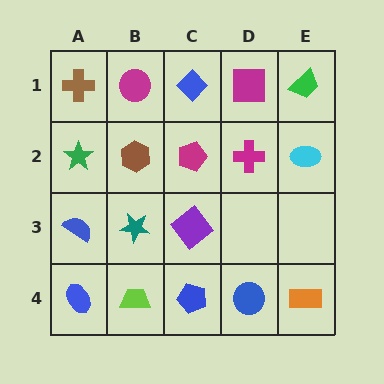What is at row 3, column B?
A teal star.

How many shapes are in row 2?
5 shapes.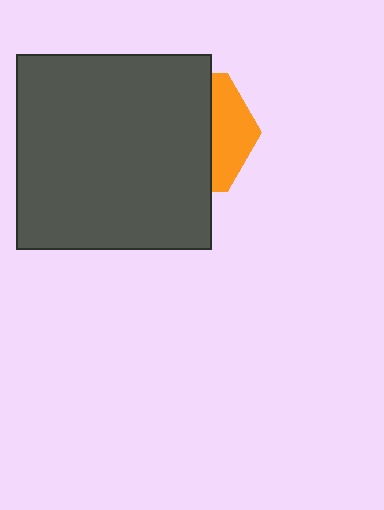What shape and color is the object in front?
The object in front is a dark gray square.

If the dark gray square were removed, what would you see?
You would see the complete orange hexagon.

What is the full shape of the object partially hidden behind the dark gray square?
The partially hidden object is an orange hexagon.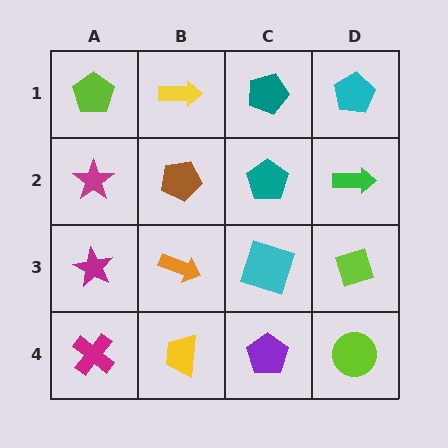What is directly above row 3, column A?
A magenta star.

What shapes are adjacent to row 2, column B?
A yellow arrow (row 1, column B), an orange arrow (row 3, column B), a magenta star (row 2, column A), a teal pentagon (row 2, column C).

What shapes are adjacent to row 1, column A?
A magenta star (row 2, column A), a yellow arrow (row 1, column B).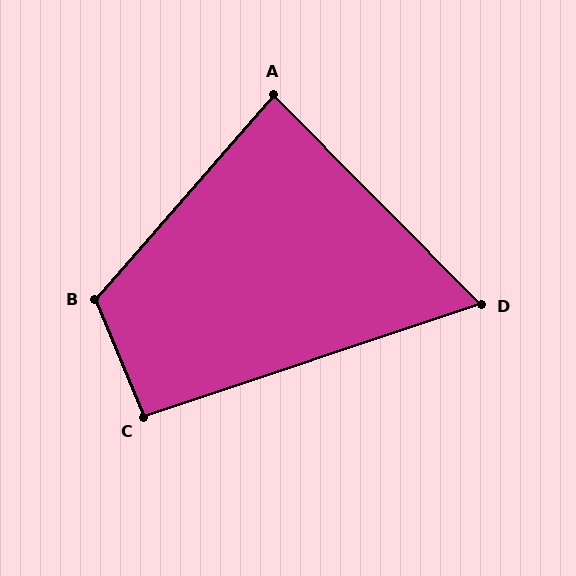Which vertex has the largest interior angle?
B, at approximately 116 degrees.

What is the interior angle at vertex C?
Approximately 94 degrees (approximately right).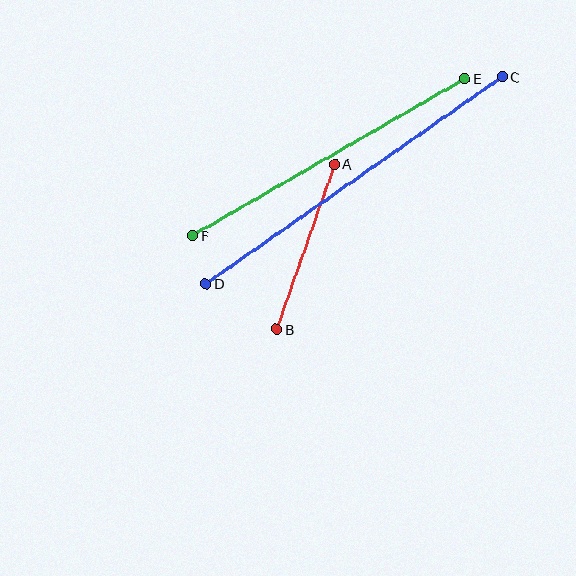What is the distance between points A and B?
The distance is approximately 175 pixels.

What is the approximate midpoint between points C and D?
The midpoint is at approximately (354, 180) pixels.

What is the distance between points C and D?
The distance is approximately 362 pixels.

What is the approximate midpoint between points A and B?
The midpoint is at approximately (306, 247) pixels.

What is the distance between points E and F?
The distance is approximately 314 pixels.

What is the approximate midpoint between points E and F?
The midpoint is at approximately (329, 157) pixels.